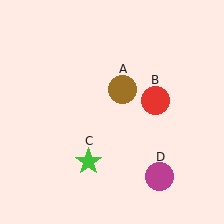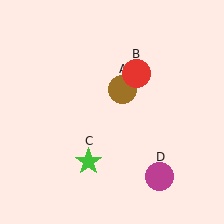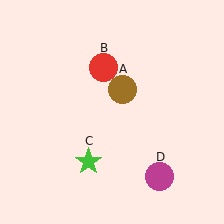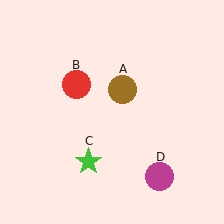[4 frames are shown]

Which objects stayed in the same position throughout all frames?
Brown circle (object A) and green star (object C) and magenta circle (object D) remained stationary.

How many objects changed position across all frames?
1 object changed position: red circle (object B).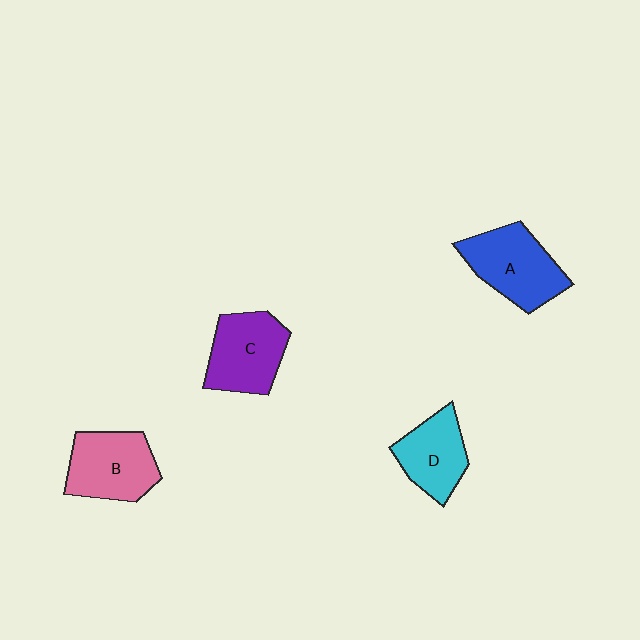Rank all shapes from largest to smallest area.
From largest to smallest: A (blue), B (pink), C (purple), D (cyan).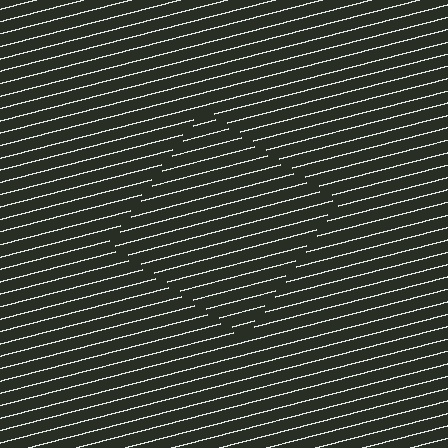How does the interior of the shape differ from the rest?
The interior of the shape contains the same grating, shifted by half a period — the contour is defined by the phase discontinuity where line-ends from the inner and outer gratings abut.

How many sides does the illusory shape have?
4 sides — the line-ends trace a square.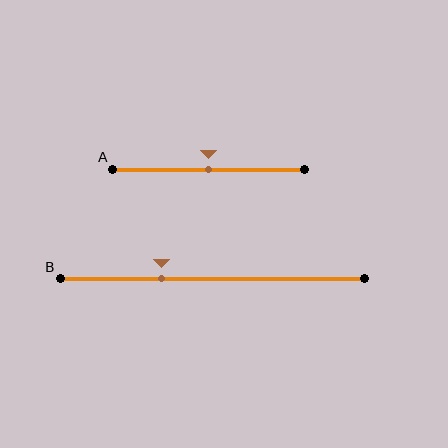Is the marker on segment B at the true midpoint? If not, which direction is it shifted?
No, the marker on segment B is shifted to the left by about 17% of the segment length.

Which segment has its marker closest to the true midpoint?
Segment A has its marker closest to the true midpoint.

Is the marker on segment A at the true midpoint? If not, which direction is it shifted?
Yes, the marker on segment A is at the true midpoint.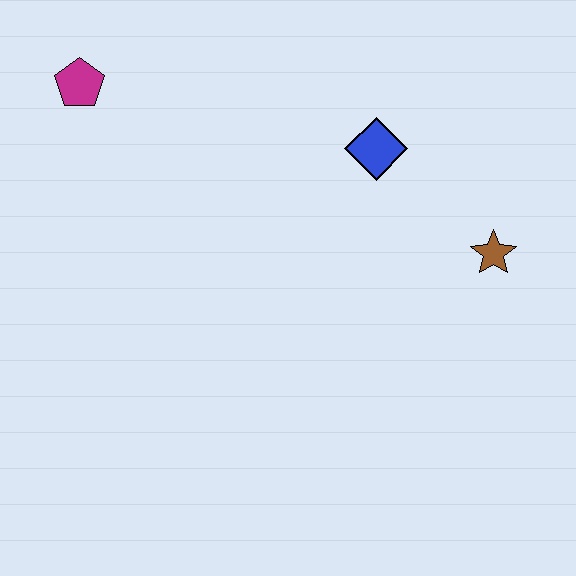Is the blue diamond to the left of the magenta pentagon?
No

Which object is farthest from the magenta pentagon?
The brown star is farthest from the magenta pentagon.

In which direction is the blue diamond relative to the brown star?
The blue diamond is to the left of the brown star.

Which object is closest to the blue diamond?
The brown star is closest to the blue diamond.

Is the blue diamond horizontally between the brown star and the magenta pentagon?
Yes